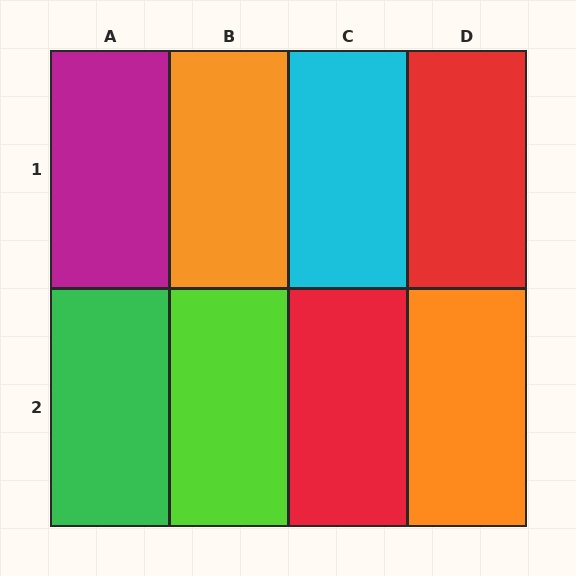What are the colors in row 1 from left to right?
Magenta, orange, cyan, red.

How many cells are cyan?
1 cell is cyan.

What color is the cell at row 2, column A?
Green.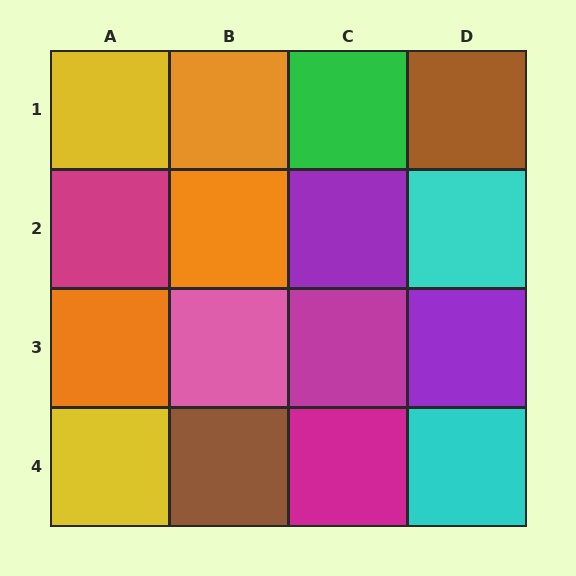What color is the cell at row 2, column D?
Cyan.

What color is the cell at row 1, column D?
Brown.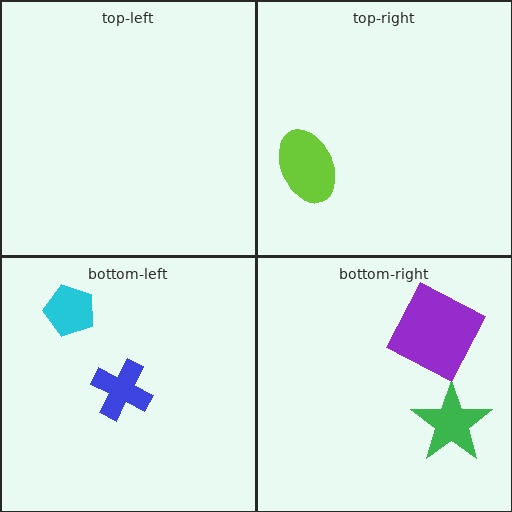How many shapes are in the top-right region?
1.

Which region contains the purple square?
The bottom-right region.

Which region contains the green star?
The bottom-right region.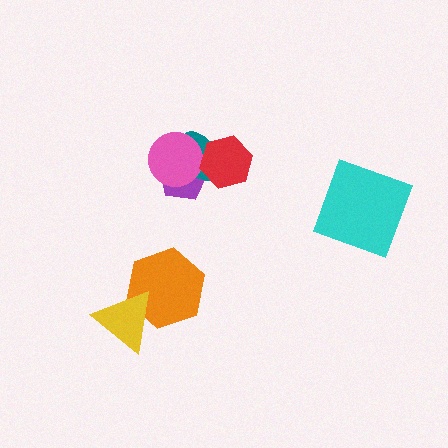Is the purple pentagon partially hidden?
Yes, it is partially covered by another shape.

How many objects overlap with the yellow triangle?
1 object overlaps with the yellow triangle.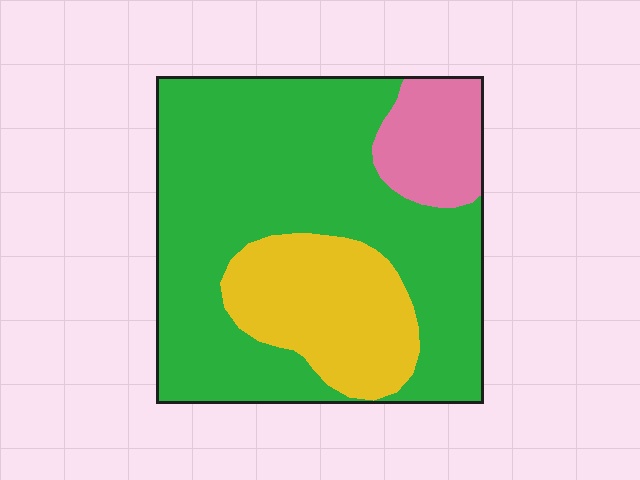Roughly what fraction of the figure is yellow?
Yellow takes up between a sixth and a third of the figure.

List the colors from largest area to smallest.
From largest to smallest: green, yellow, pink.